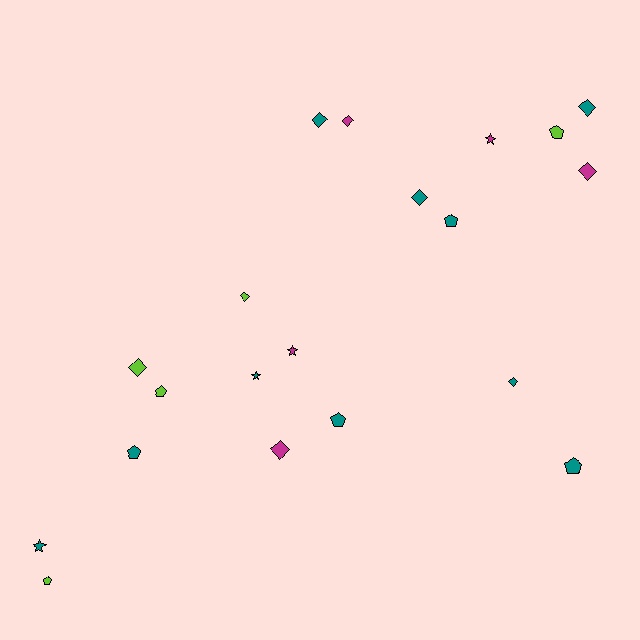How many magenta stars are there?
There are 2 magenta stars.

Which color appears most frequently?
Teal, with 10 objects.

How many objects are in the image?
There are 20 objects.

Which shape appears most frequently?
Diamond, with 9 objects.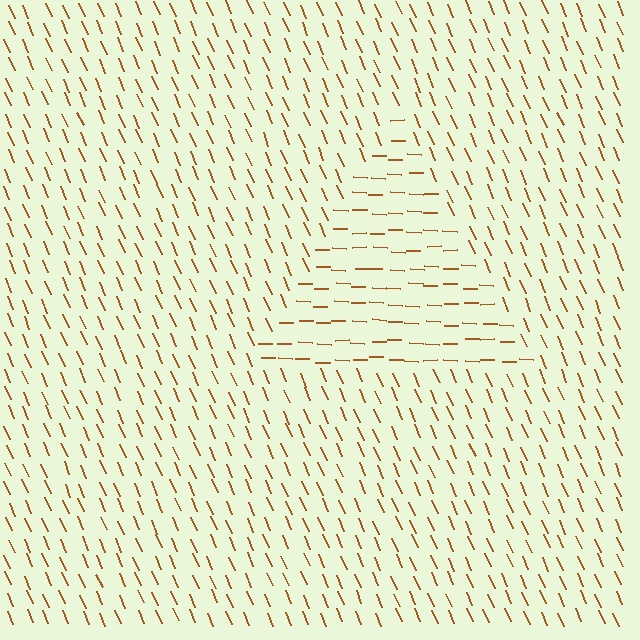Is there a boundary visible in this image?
Yes, there is a texture boundary formed by a change in line orientation.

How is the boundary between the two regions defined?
The boundary is defined purely by a change in line orientation (approximately 66 degrees difference). All lines are the same color and thickness.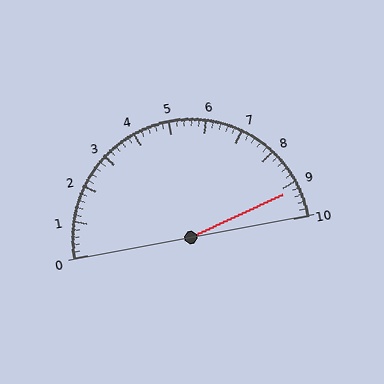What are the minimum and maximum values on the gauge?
The gauge ranges from 0 to 10.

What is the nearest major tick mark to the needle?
The nearest major tick mark is 9.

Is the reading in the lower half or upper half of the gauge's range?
The reading is in the upper half of the range (0 to 10).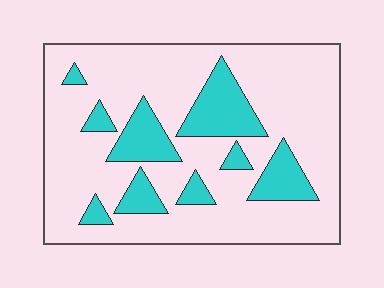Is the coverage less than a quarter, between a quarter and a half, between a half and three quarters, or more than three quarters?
Less than a quarter.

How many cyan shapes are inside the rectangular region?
9.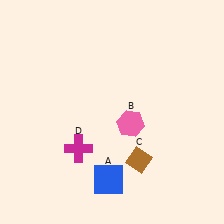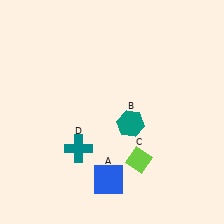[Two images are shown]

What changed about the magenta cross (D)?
In Image 1, D is magenta. In Image 2, it changed to teal.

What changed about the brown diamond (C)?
In Image 1, C is brown. In Image 2, it changed to lime.